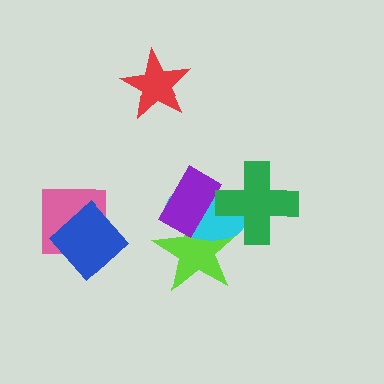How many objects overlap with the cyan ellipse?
3 objects overlap with the cyan ellipse.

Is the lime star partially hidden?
Yes, it is partially covered by another shape.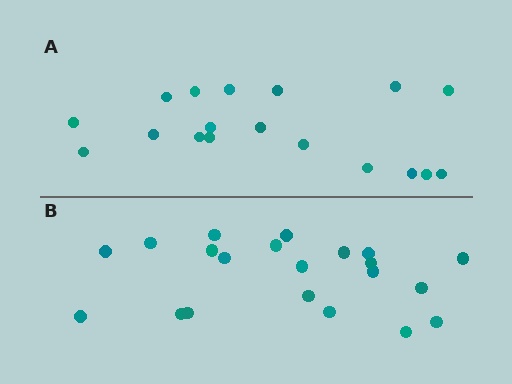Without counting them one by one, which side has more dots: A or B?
Region B (the bottom region) has more dots.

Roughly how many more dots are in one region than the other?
Region B has just a few more — roughly 2 or 3 more dots than region A.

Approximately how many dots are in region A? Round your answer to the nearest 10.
About 20 dots. (The exact count is 18, which rounds to 20.)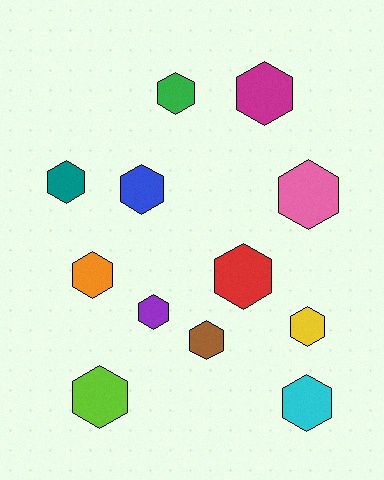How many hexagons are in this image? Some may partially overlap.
There are 12 hexagons.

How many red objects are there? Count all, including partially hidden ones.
There is 1 red object.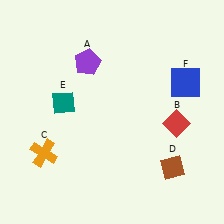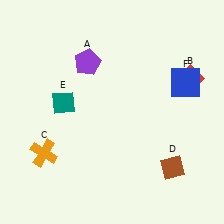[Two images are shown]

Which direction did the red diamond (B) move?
The red diamond (B) moved up.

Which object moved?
The red diamond (B) moved up.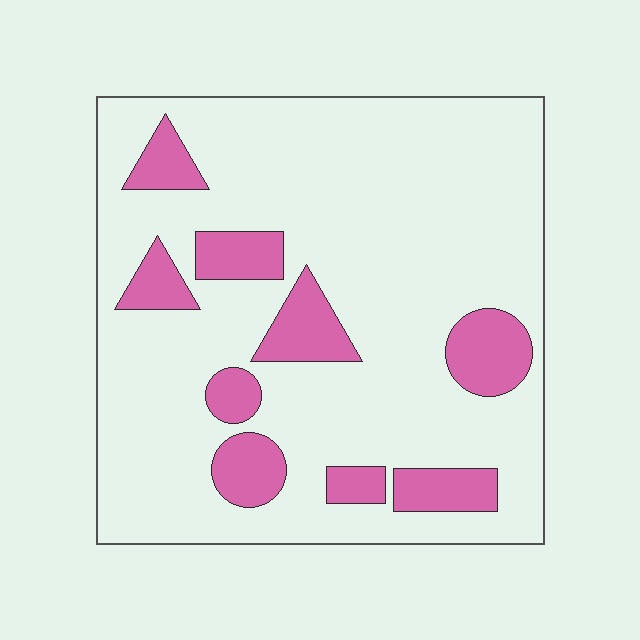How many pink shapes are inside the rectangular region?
9.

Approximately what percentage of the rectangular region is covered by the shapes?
Approximately 20%.